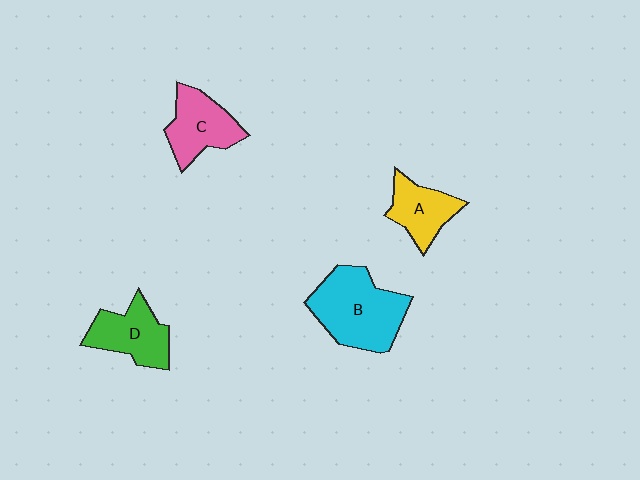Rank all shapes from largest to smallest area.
From largest to smallest: B (cyan), D (green), C (pink), A (yellow).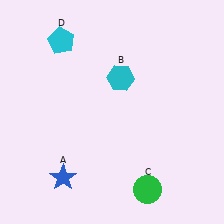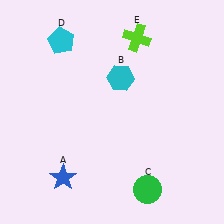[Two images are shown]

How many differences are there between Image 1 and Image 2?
There is 1 difference between the two images.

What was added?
A lime cross (E) was added in Image 2.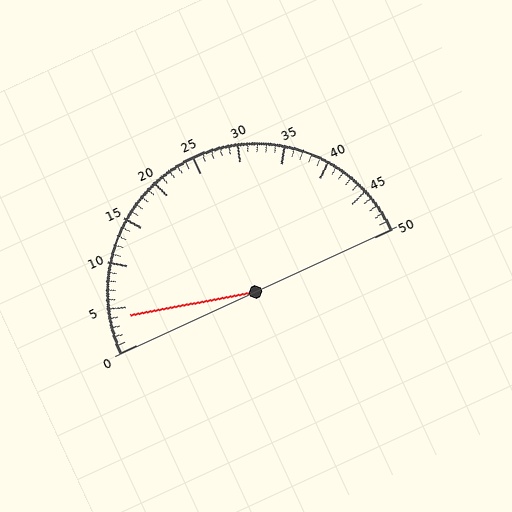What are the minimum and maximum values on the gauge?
The gauge ranges from 0 to 50.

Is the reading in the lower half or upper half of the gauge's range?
The reading is in the lower half of the range (0 to 50).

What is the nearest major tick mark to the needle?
The nearest major tick mark is 5.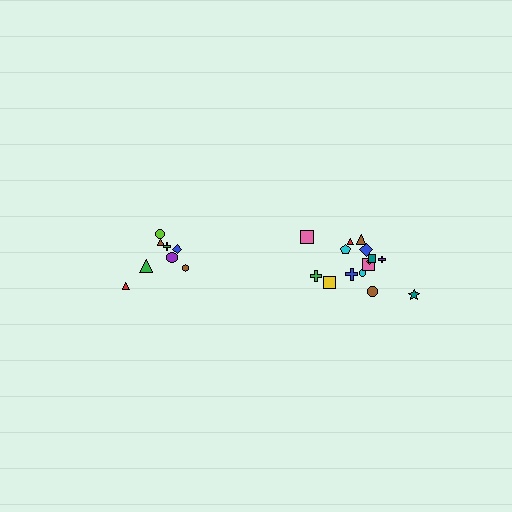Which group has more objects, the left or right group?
The right group.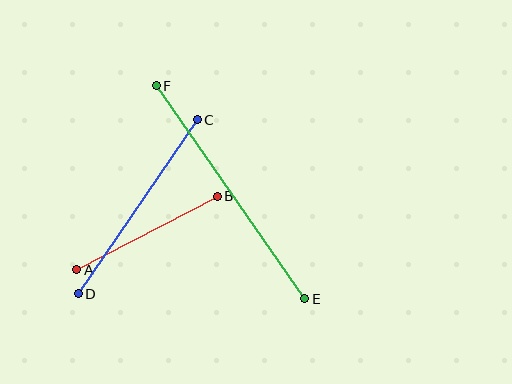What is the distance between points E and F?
The distance is approximately 260 pixels.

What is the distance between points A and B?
The distance is approximately 159 pixels.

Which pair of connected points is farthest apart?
Points E and F are farthest apart.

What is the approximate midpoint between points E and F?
The midpoint is at approximately (231, 192) pixels.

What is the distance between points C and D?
The distance is approximately 211 pixels.